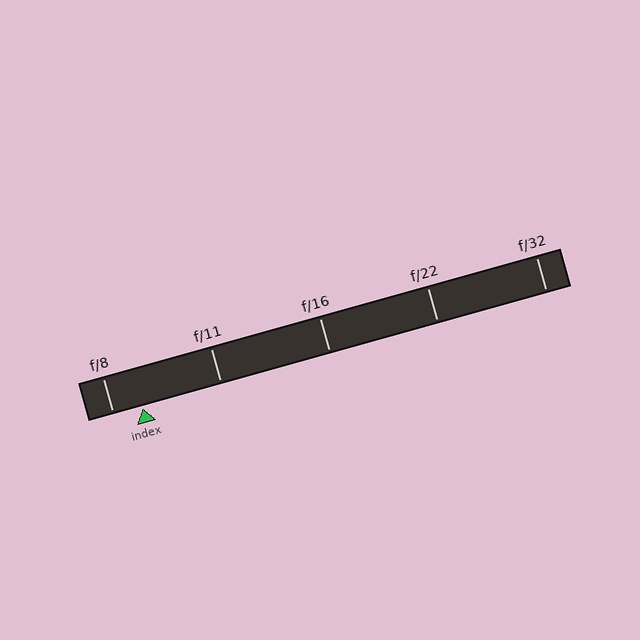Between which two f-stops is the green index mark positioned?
The index mark is between f/8 and f/11.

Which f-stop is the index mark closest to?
The index mark is closest to f/8.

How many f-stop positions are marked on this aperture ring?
There are 5 f-stop positions marked.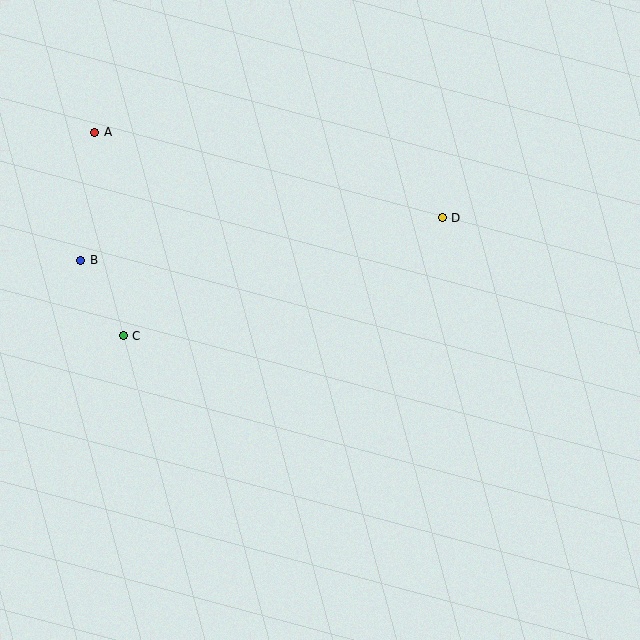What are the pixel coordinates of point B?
Point B is at (81, 261).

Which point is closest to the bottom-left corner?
Point C is closest to the bottom-left corner.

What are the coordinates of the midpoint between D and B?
The midpoint between D and B is at (261, 239).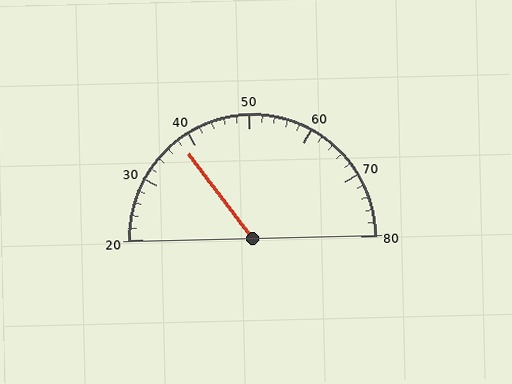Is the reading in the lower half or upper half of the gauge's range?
The reading is in the lower half of the range (20 to 80).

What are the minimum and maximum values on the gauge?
The gauge ranges from 20 to 80.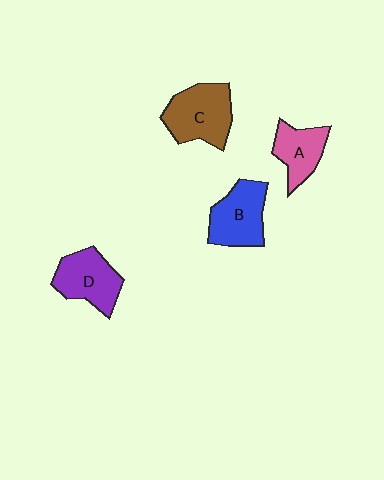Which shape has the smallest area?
Shape A (pink).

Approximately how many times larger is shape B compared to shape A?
Approximately 1.3 times.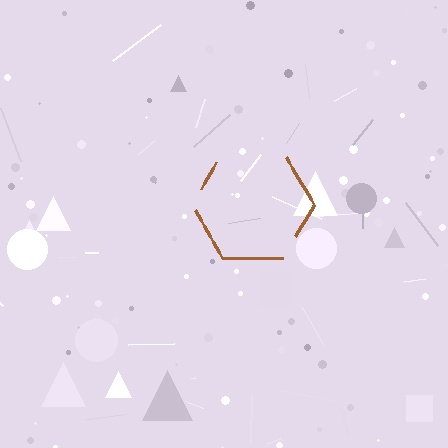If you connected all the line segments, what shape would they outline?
They would outline a hexagon.